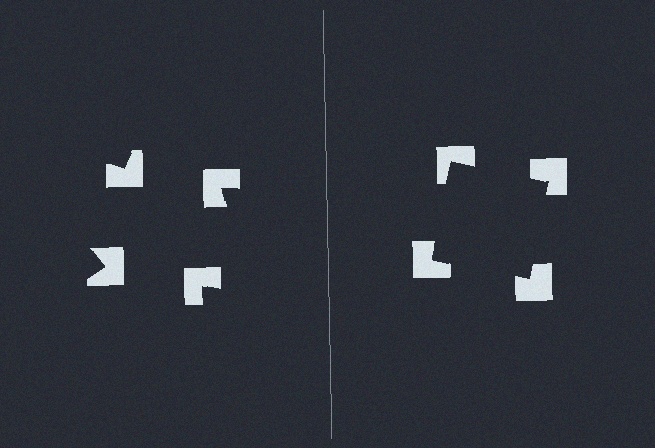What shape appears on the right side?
An illusory square.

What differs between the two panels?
The notched squares are positioned identically on both sides; only the wedge orientations differ. On the right they align to a square; on the left they are misaligned.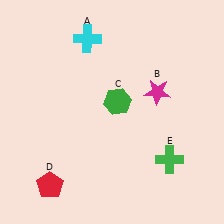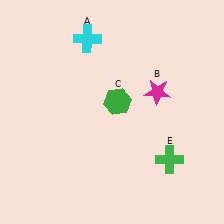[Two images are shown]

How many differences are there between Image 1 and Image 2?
There is 1 difference between the two images.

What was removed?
The red pentagon (D) was removed in Image 2.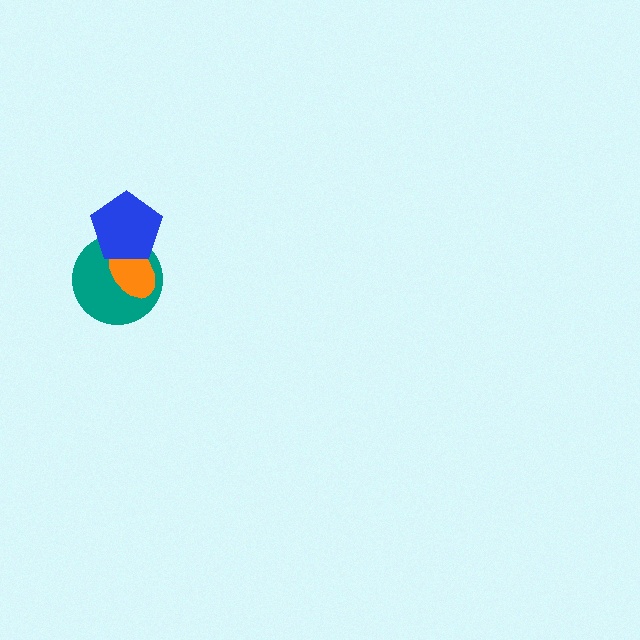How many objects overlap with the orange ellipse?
2 objects overlap with the orange ellipse.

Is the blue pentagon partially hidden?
No, no other shape covers it.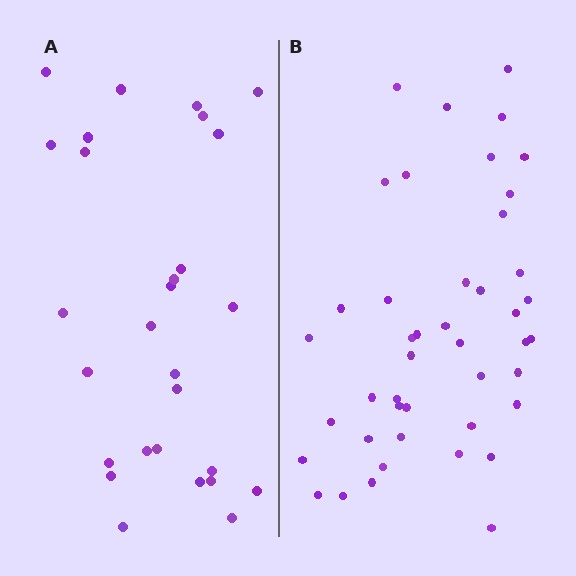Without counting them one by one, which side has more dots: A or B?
Region B (the right region) has more dots.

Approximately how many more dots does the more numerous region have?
Region B has approximately 15 more dots than region A.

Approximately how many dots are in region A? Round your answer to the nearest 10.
About 30 dots. (The exact count is 28, which rounds to 30.)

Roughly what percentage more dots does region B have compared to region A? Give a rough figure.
About 55% more.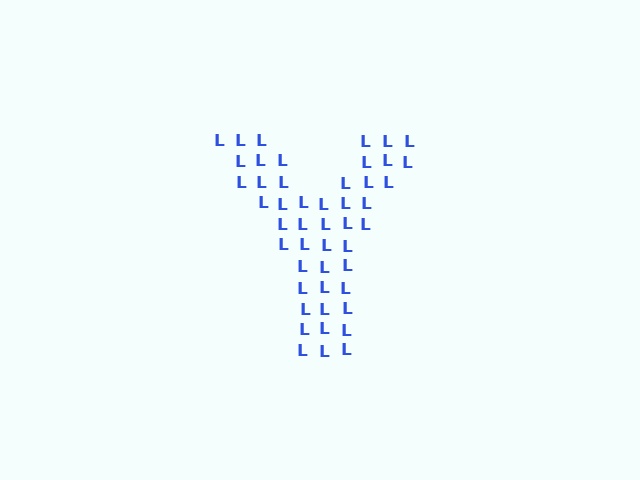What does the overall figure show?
The overall figure shows the letter Y.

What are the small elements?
The small elements are letter L's.